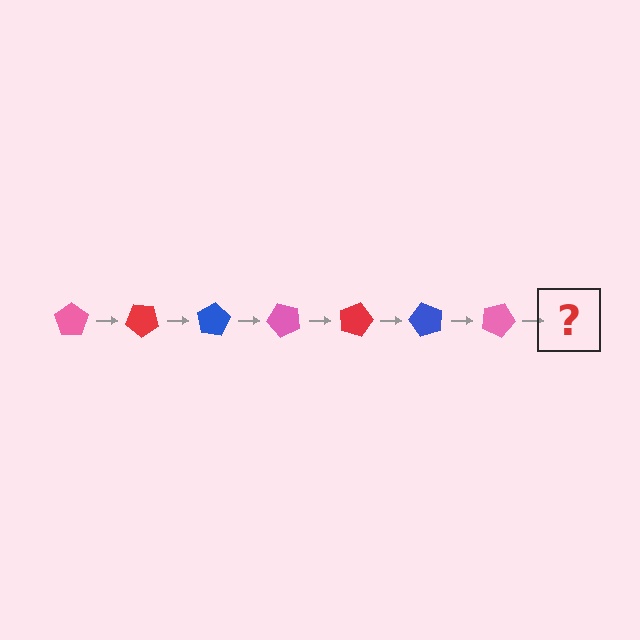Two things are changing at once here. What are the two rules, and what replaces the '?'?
The two rules are that it rotates 40 degrees each step and the color cycles through pink, red, and blue. The '?' should be a red pentagon, rotated 280 degrees from the start.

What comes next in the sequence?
The next element should be a red pentagon, rotated 280 degrees from the start.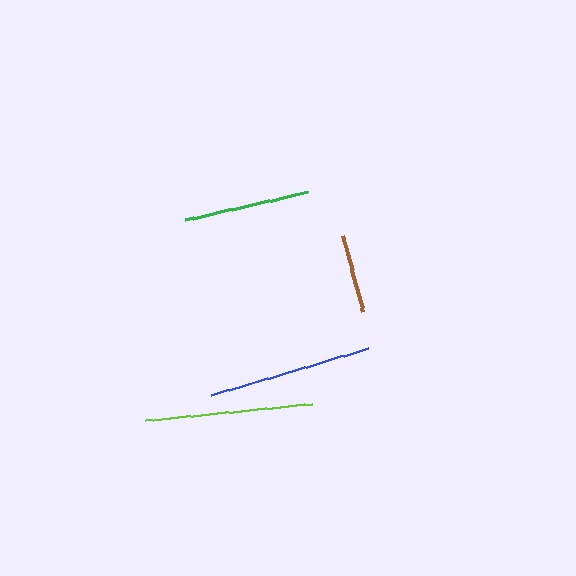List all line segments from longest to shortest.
From longest to shortest: lime, blue, green, brown.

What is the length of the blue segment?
The blue segment is approximately 164 pixels long.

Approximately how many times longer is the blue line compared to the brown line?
The blue line is approximately 2.1 times the length of the brown line.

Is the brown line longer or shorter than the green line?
The green line is longer than the brown line.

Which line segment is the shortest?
The brown line is the shortest at approximately 78 pixels.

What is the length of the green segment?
The green segment is approximately 125 pixels long.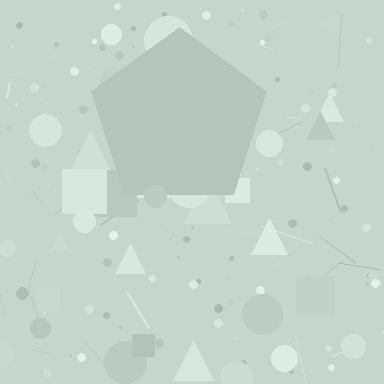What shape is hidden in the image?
A pentagon is hidden in the image.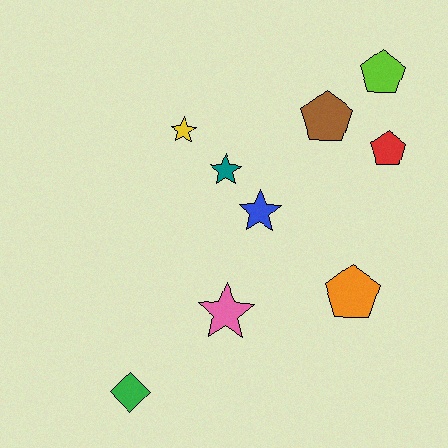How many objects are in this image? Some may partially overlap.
There are 9 objects.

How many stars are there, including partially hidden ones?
There are 4 stars.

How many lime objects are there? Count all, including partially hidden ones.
There is 1 lime object.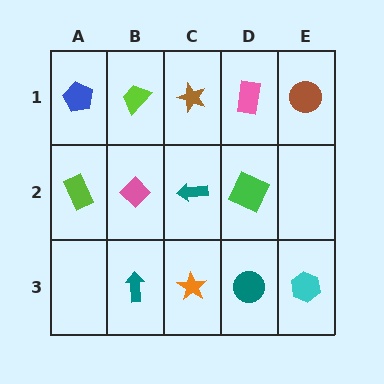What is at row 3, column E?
A cyan hexagon.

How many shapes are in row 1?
5 shapes.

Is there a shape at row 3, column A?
No, that cell is empty.